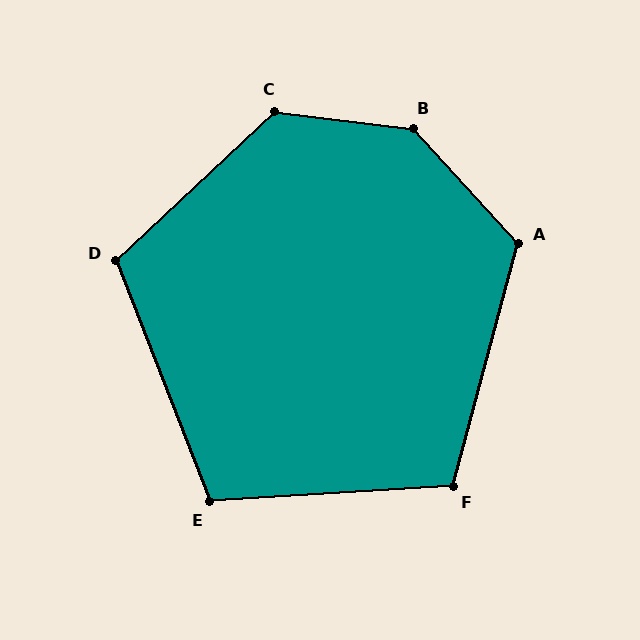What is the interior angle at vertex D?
Approximately 112 degrees (obtuse).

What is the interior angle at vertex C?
Approximately 130 degrees (obtuse).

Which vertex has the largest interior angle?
B, at approximately 139 degrees.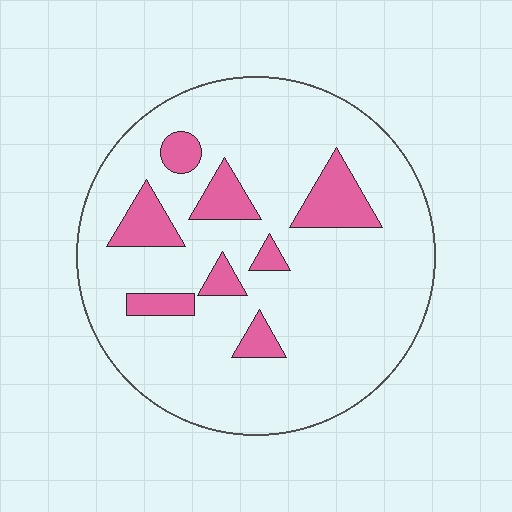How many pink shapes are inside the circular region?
8.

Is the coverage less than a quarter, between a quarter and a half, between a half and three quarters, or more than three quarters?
Less than a quarter.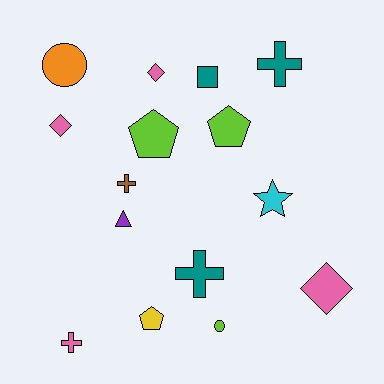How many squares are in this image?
There is 1 square.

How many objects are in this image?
There are 15 objects.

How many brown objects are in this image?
There is 1 brown object.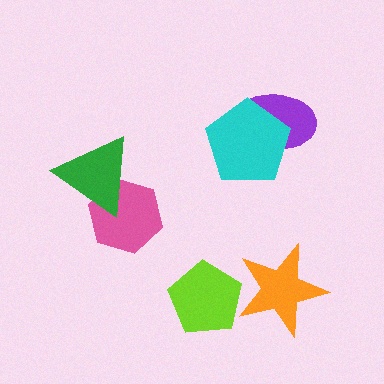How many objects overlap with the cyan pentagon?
1 object overlaps with the cyan pentagon.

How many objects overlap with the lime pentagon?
1 object overlaps with the lime pentagon.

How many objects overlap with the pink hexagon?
1 object overlaps with the pink hexagon.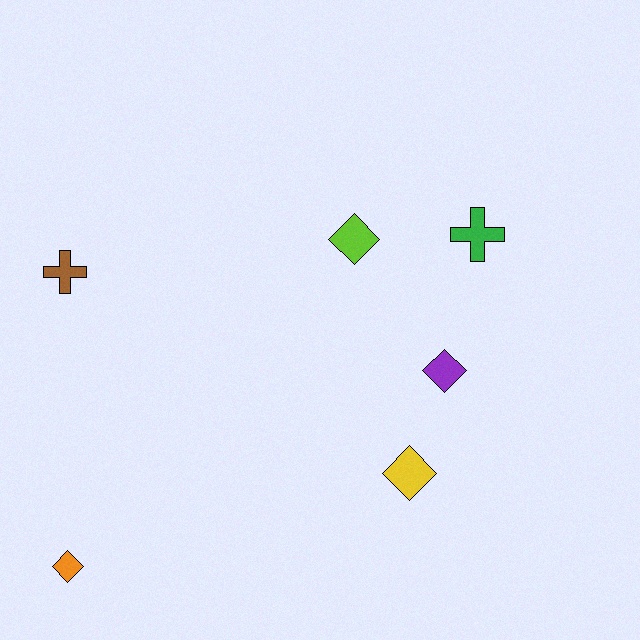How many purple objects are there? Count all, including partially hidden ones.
There is 1 purple object.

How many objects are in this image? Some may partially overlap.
There are 6 objects.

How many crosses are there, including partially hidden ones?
There are 2 crosses.